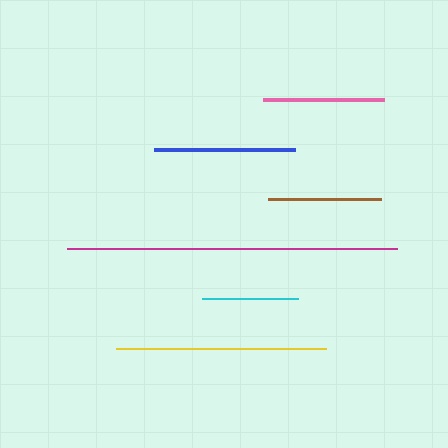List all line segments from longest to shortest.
From longest to shortest: magenta, yellow, blue, pink, brown, cyan.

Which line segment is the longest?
The magenta line is the longest at approximately 331 pixels.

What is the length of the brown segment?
The brown segment is approximately 114 pixels long.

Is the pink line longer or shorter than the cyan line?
The pink line is longer than the cyan line.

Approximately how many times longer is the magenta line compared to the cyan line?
The magenta line is approximately 3.4 times the length of the cyan line.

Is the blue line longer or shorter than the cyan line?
The blue line is longer than the cyan line.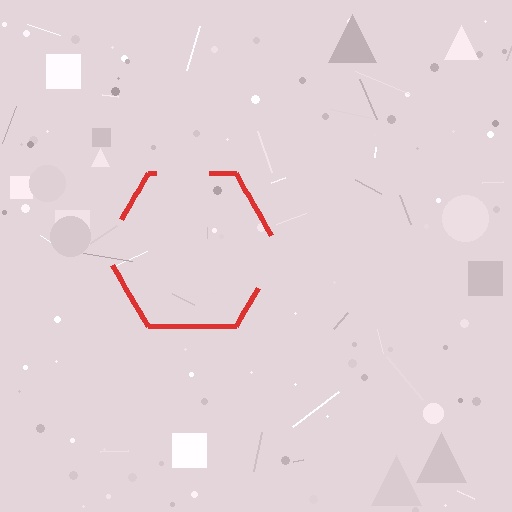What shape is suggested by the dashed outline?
The dashed outline suggests a hexagon.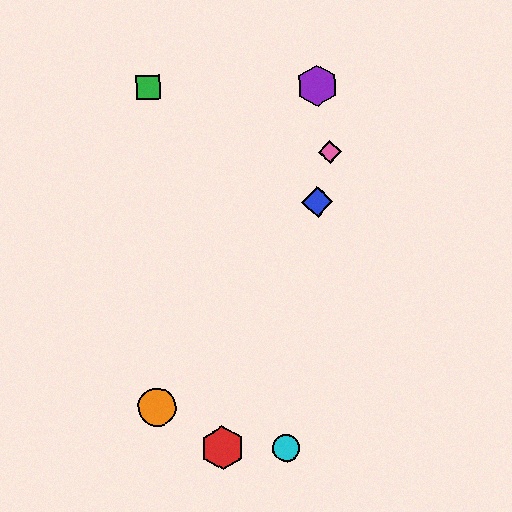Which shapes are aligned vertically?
The yellow diamond, the cyan circle are aligned vertically.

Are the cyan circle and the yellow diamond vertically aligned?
Yes, both are at x≈286.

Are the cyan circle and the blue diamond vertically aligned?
No, the cyan circle is at x≈286 and the blue diamond is at x≈317.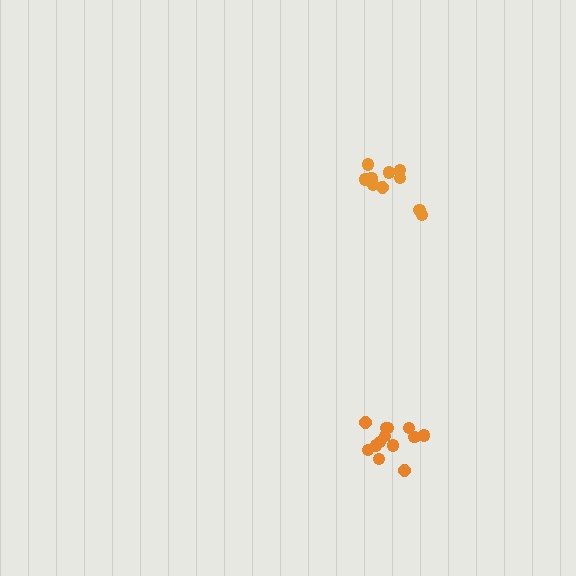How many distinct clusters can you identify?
There are 2 distinct clusters.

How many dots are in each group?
Group 1: 10 dots, Group 2: 13 dots (23 total).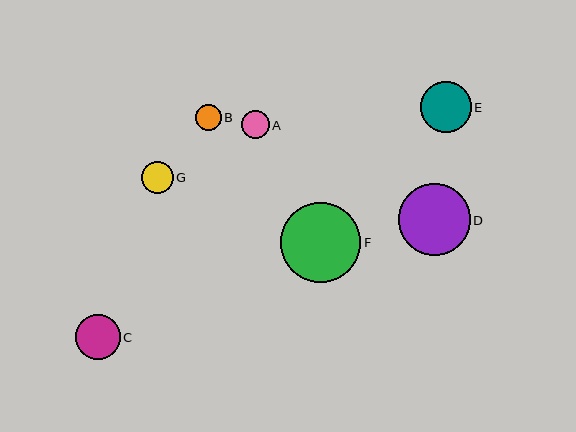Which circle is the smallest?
Circle B is the smallest with a size of approximately 26 pixels.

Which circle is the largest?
Circle F is the largest with a size of approximately 80 pixels.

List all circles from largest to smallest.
From largest to smallest: F, D, E, C, G, A, B.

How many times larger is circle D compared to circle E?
Circle D is approximately 1.4 times the size of circle E.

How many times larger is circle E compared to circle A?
Circle E is approximately 1.8 times the size of circle A.